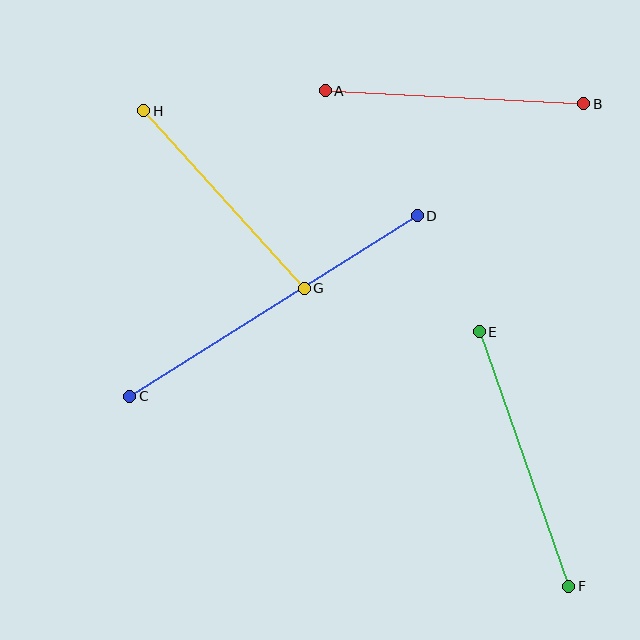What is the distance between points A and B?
The distance is approximately 259 pixels.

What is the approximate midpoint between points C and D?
The midpoint is at approximately (274, 306) pixels.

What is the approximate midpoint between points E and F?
The midpoint is at approximately (524, 459) pixels.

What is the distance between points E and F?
The distance is approximately 270 pixels.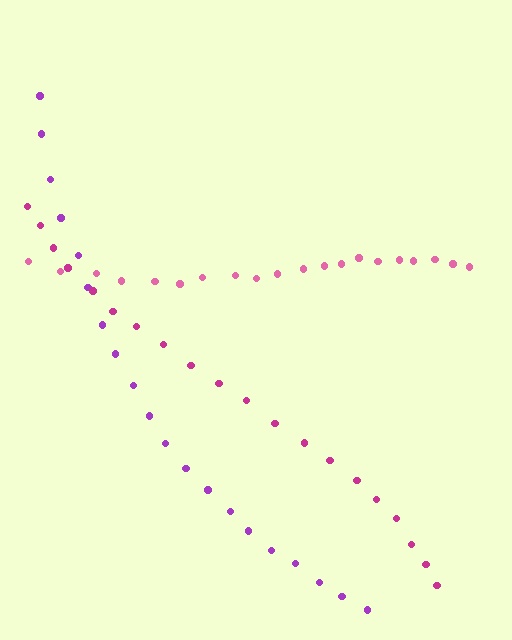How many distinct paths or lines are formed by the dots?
There are 3 distinct paths.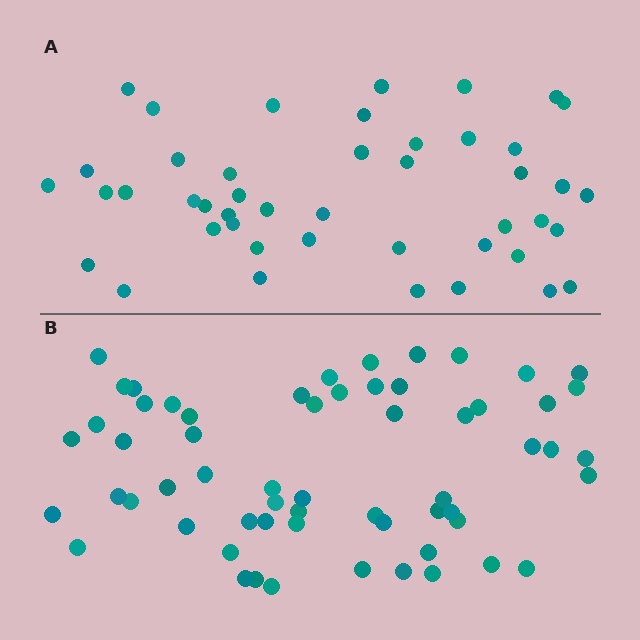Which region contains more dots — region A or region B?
Region B (the bottom region) has more dots.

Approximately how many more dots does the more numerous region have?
Region B has approximately 15 more dots than region A.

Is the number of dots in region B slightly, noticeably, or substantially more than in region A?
Region B has noticeably more, but not dramatically so. The ratio is roughly 1.3 to 1.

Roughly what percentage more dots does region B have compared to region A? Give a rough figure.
About 35% more.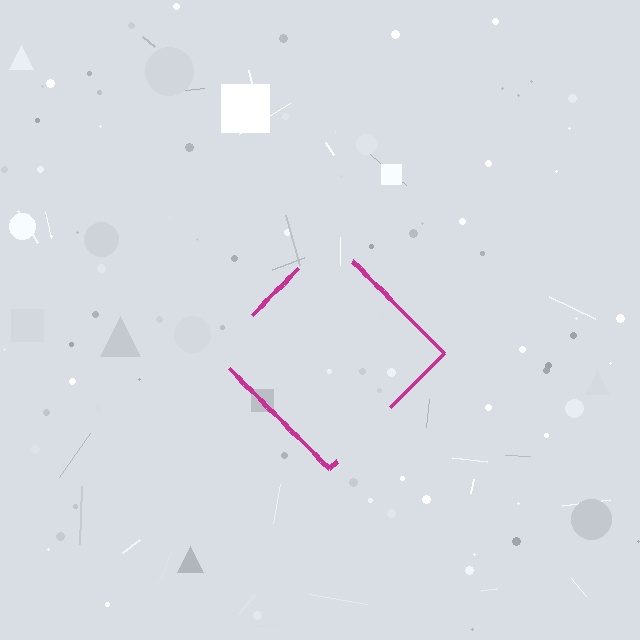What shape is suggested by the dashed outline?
The dashed outline suggests a diamond.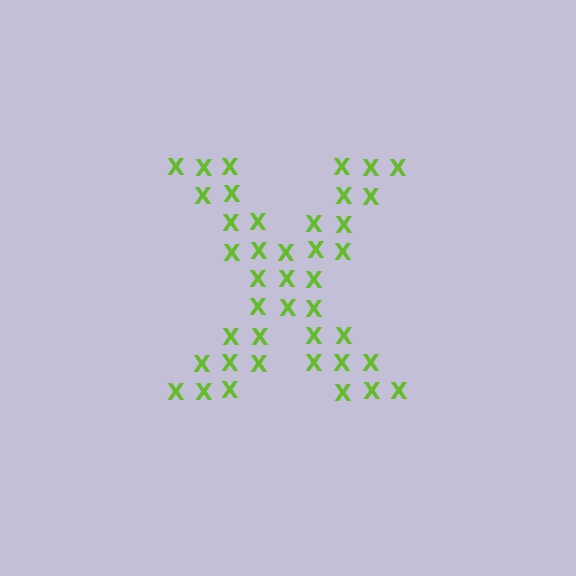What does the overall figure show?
The overall figure shows the letter X.